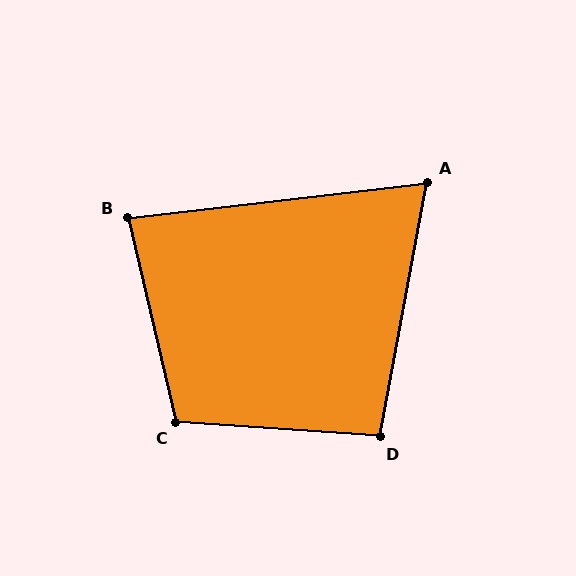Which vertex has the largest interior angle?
C, at approximately 107 degrees.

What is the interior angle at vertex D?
Approximately 97 degrees (obtuse).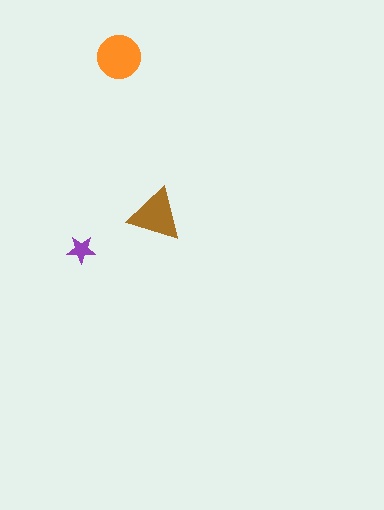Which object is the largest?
The orange circle.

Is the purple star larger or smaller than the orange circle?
Smaller.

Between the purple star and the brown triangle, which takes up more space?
The brown triangle.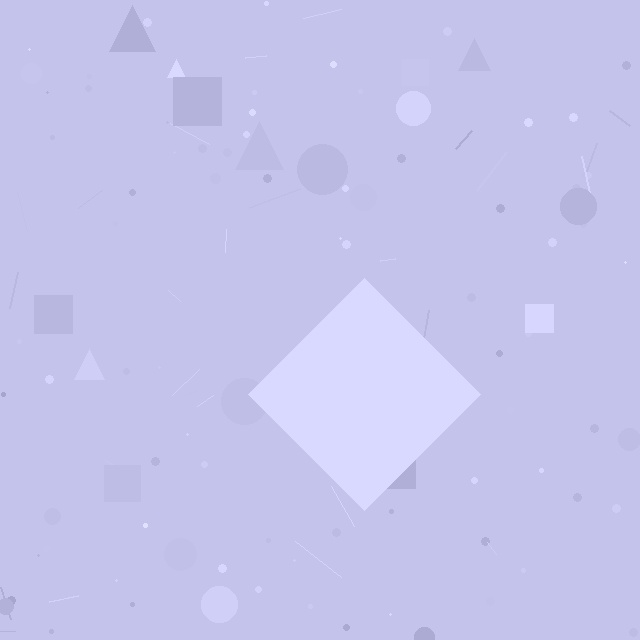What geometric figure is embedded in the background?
A diamond is embedded in the background.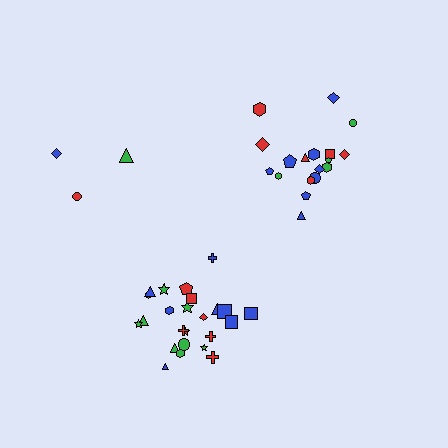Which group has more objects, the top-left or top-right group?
The top-right group.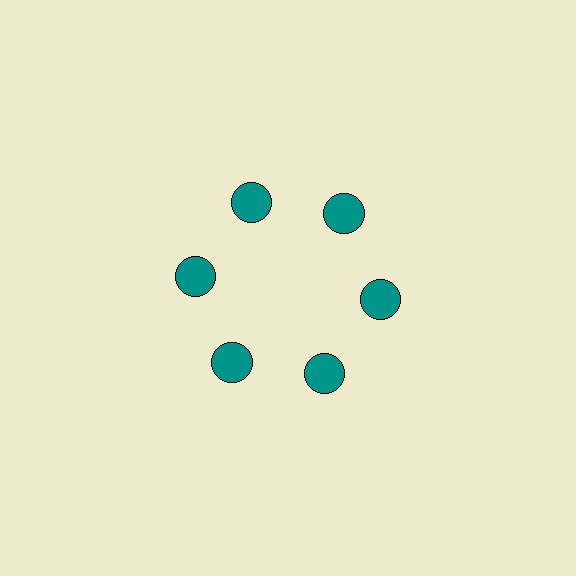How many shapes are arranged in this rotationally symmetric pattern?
There are 6 shapes, arranged in 6 groups of 1.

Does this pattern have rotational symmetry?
Yes, this pattern has 6-fold rotational symmetry. It looks the same after rotating 60 degrees around the center.